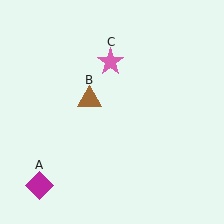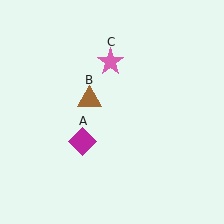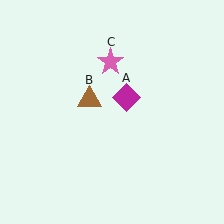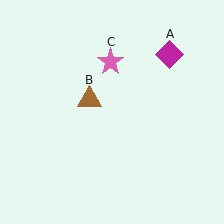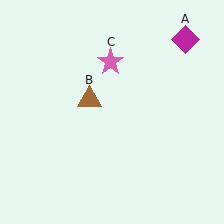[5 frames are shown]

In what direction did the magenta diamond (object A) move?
The magenta diamond (object A) moved up and to the right.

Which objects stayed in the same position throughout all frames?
Brown triangle (object B) and pink star (object C) remained stationary.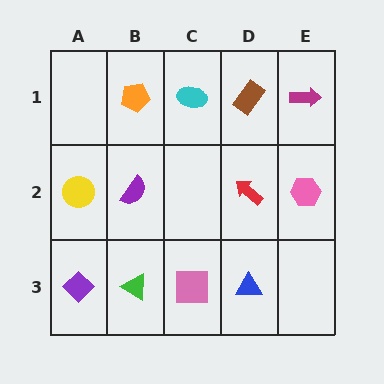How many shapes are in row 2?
4 shapes.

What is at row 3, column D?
A blue triangle.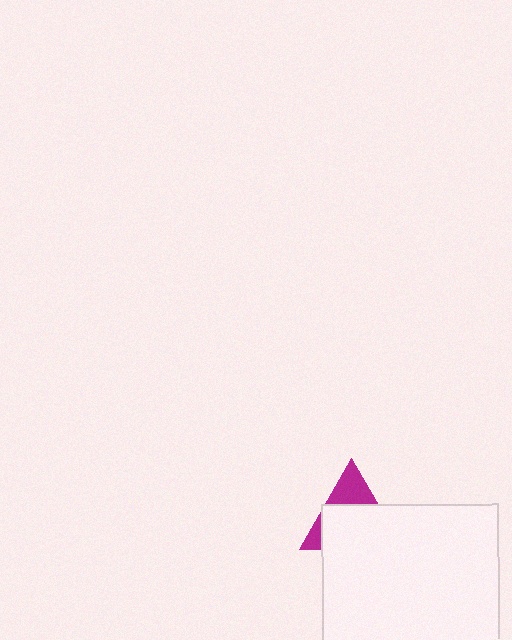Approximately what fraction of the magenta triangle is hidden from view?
Roughly 66% of the magenta triangle is hidden behind the white square.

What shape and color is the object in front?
The object in front is a white square.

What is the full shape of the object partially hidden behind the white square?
The partially hidden object is a magenta triangle.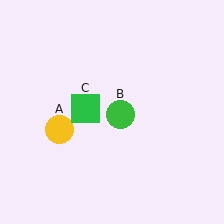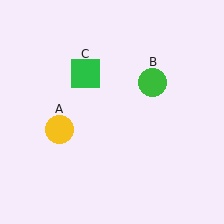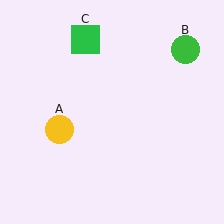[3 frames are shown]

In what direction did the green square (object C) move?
The green square (object C) moved up.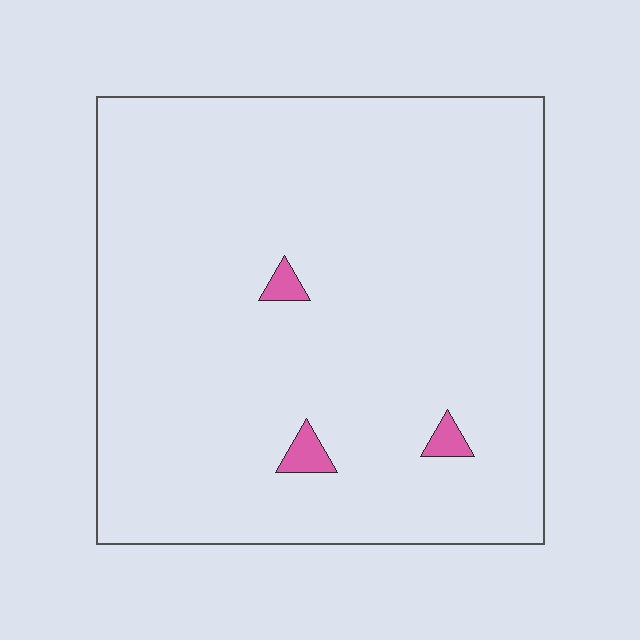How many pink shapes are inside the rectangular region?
3.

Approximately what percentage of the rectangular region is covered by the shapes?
Approximately 0%.